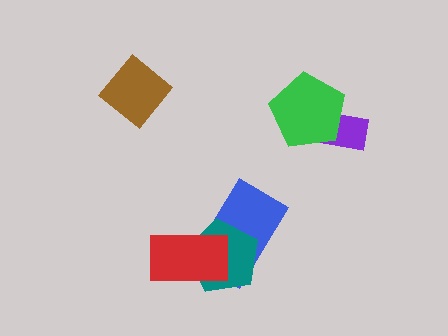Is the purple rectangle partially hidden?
Yes, it is partially covered by another shape.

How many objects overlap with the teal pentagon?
2 objects overlap with the teal pentagon.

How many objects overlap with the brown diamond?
0 objects overlap with the brown diamond.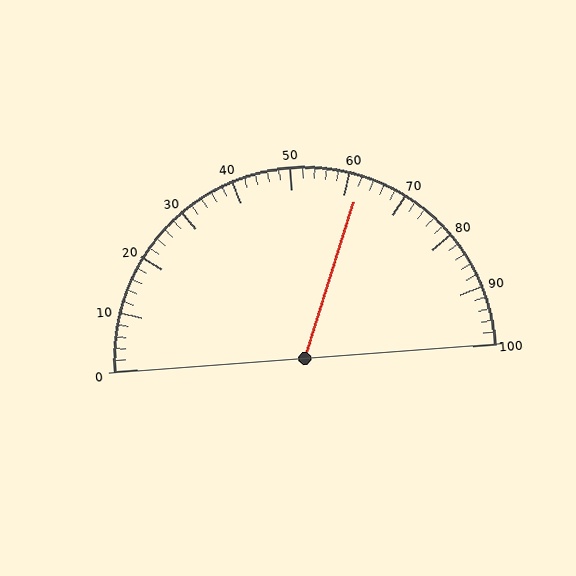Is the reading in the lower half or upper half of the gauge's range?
The reading is in the upper half of the range (0 to 100).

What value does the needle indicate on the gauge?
The needle indicates approximately 62.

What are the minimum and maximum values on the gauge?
The gauge ranges from 0 to 100.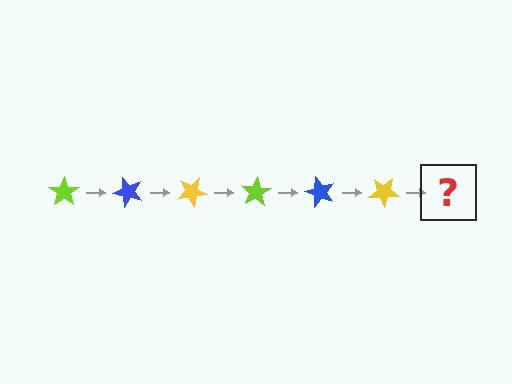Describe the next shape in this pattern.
It should be a lime star, rotated 300 degrees from the start.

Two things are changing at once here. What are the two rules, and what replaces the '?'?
The two rules are that it rotates 50 degrees each step and the color cycles through lime, blue, and yellow. The '?' should be a lime star, rotated 300 degrees from the start.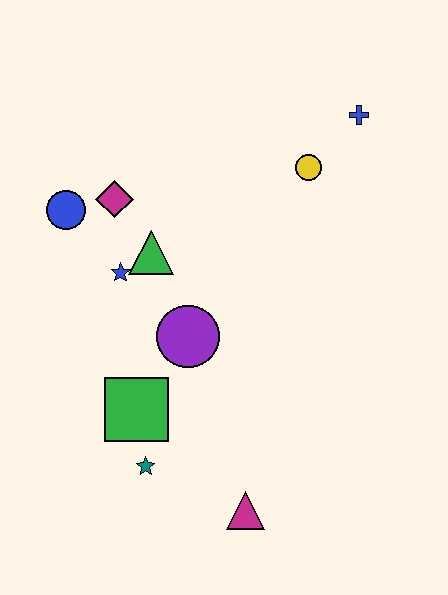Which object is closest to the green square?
The teal star is closest to the green square.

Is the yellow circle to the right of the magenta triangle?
Yes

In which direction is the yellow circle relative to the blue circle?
The yellow circle is to the right of the blue circle.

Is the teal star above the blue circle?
No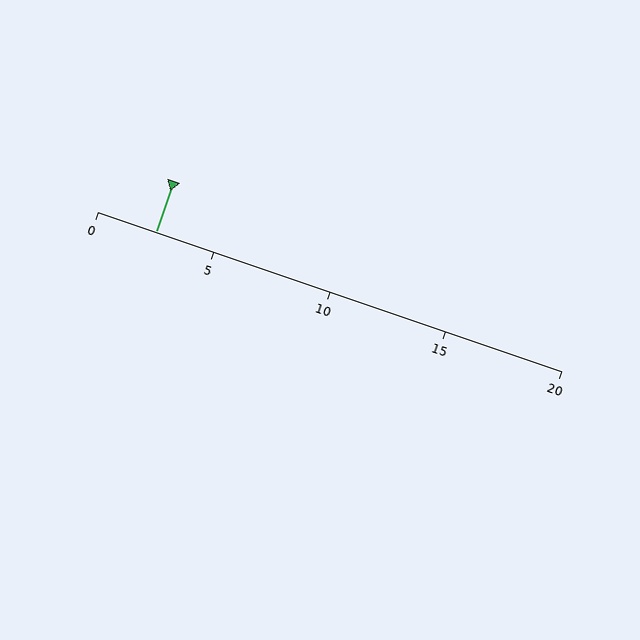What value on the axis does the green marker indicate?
The marker indicates approximately 2.5.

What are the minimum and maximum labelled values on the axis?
The axis runs from 0 to 20.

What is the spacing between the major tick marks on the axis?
The major ticks are spaced 5 apart.